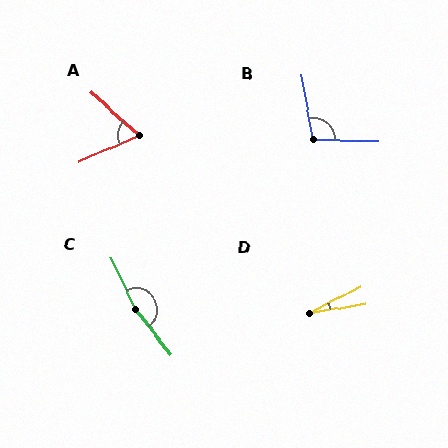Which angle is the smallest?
D, at approximately 18 degrees.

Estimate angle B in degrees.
Approximately 101 degrees.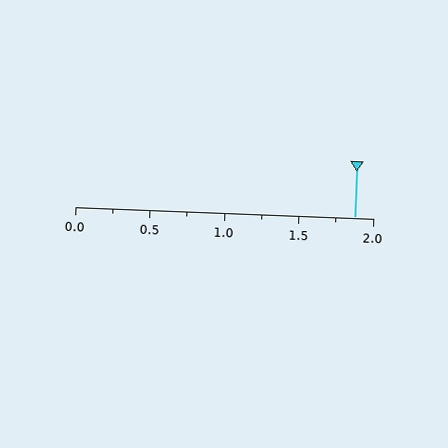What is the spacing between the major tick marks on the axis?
The major ticks are spaced 0.5 apart.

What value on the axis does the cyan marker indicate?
The marker indicates approximately 1.88.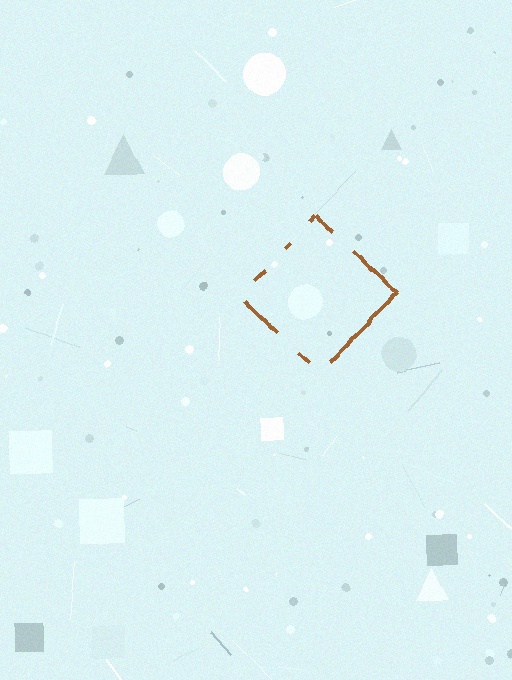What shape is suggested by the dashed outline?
The dashed outline suggests a diamond.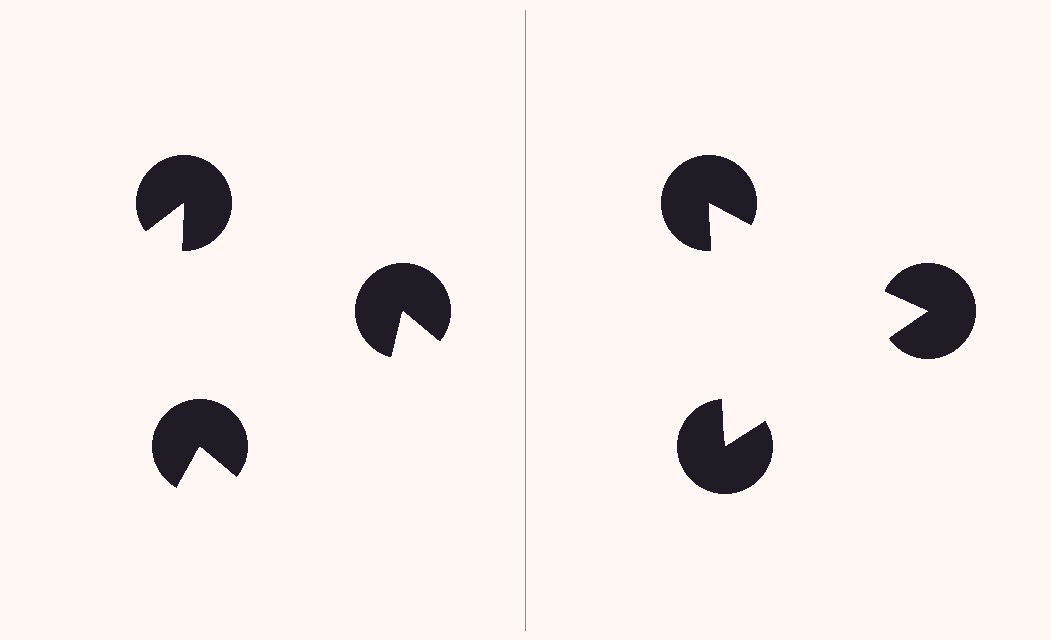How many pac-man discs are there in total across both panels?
6 — 3 on each side.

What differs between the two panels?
The pac-man discs are positioned identically on both sides; only the wedge orientations differ. On the right they align to a triangle; on the left they are misaligned.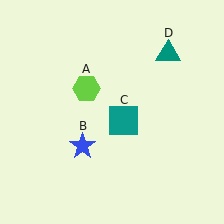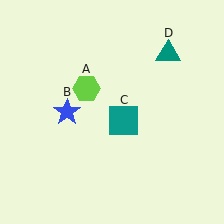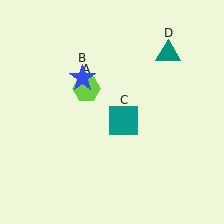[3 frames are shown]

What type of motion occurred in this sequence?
The blue star (object B) rotated clockwise around the center of the scene.